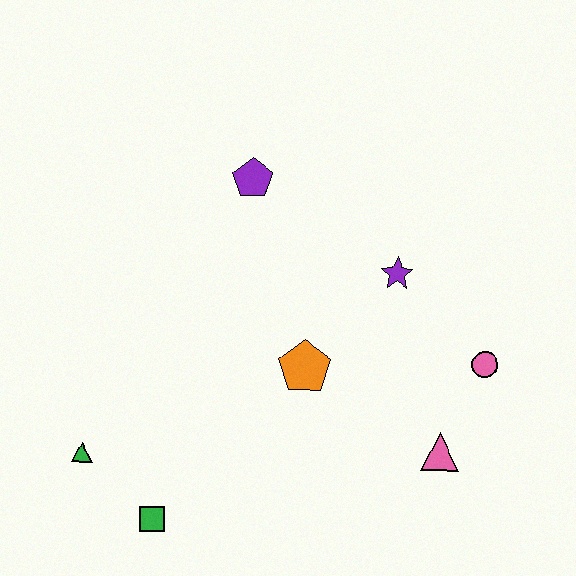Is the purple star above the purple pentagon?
No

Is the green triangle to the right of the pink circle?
No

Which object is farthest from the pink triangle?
The green triangle is farthest from the pink triangle.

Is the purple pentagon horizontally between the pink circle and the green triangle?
Yes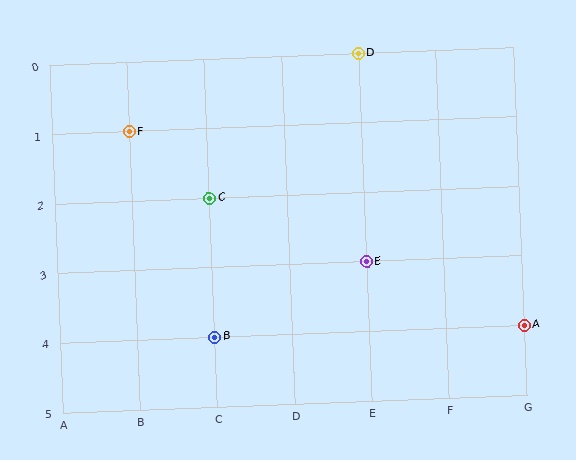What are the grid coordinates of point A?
Point A is at grid coordinates (G, 4).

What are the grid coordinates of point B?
Point B is at grid coordinates (C, 4).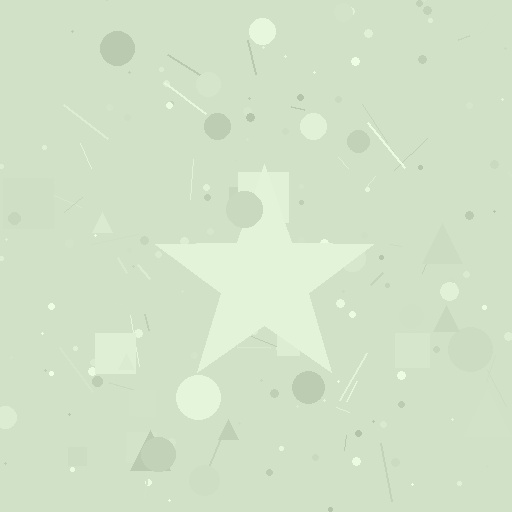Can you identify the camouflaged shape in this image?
The camouflaged shape is a star.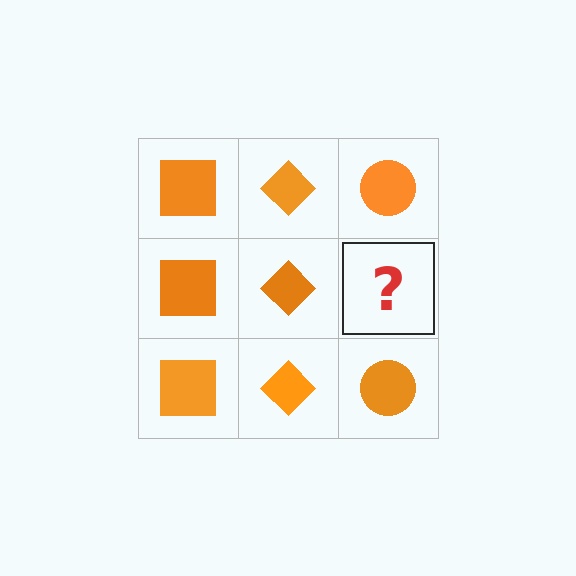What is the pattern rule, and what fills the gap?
The rule is that each column has a consistent shape. The gap should be filled with an orange circle.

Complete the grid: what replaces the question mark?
The question mark should be replaced with an orange circle.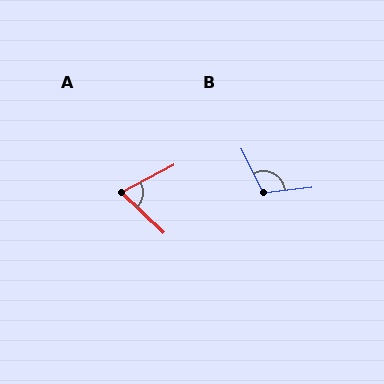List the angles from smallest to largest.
A (72°), B (109°).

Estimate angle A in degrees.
Approximately 72 degrees.